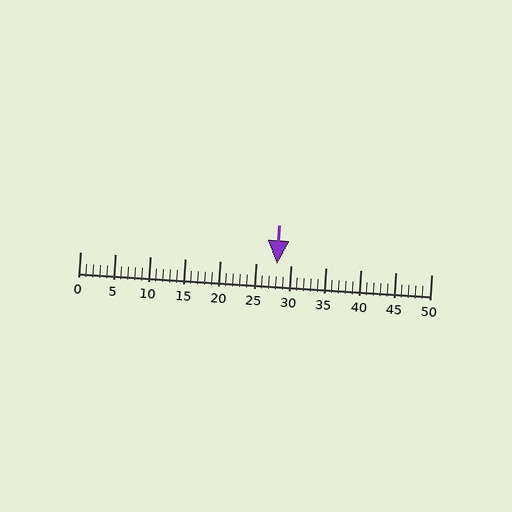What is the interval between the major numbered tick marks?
The major tick marks are spaced 5 units apart.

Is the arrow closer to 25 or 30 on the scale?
The arrow is closer to 30.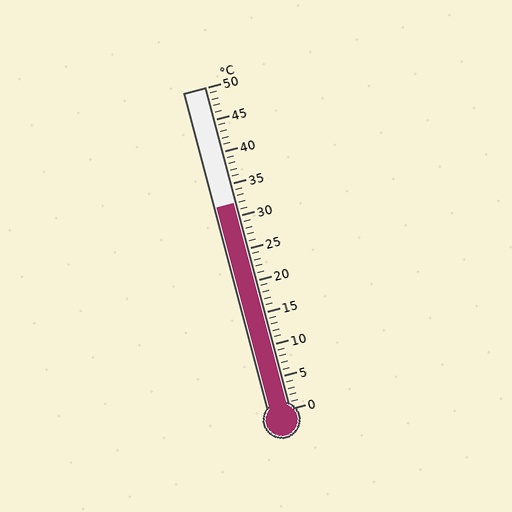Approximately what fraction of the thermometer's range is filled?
The thermometer is filled to approximately 65% of its range.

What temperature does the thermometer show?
The thermometer shows approximately 32°C.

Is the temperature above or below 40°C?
The temperature is below 40°C.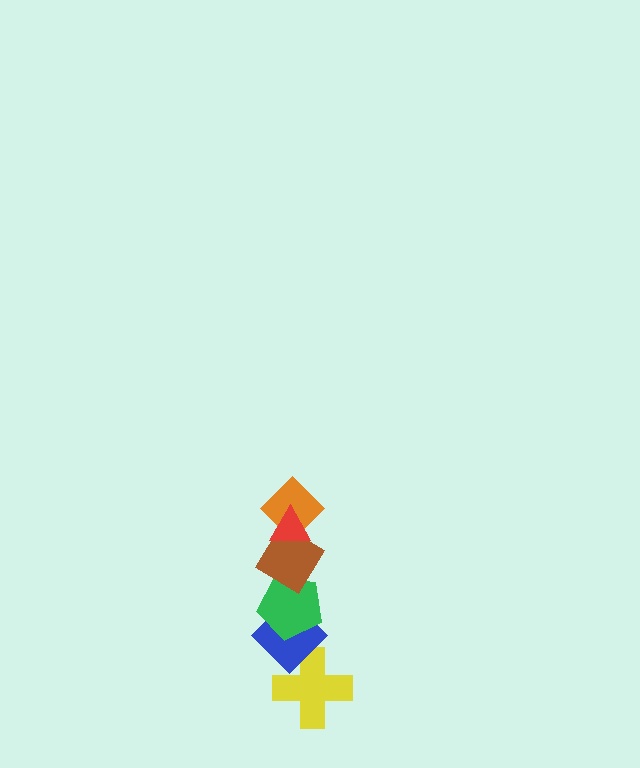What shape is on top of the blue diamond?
The green pentagon is on top of the blue diamond.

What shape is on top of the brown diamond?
The orange diamond is on top of the brown diamond.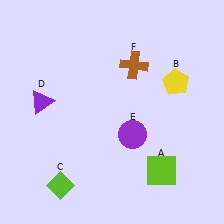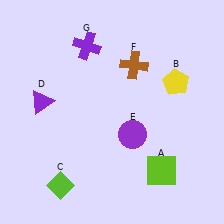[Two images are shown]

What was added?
A purple cross (G) was added in Image 2.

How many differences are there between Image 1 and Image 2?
There is 1 difference between the two images.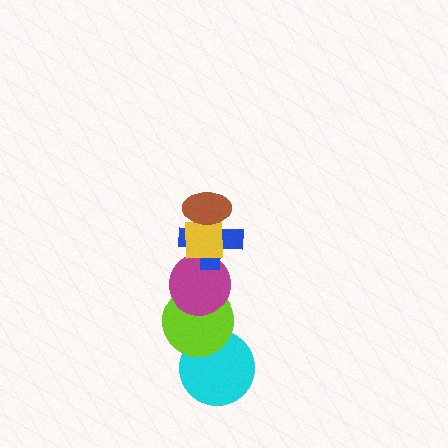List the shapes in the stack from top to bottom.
From top to bottom: the brown ellipse, the yellow square, the blue cross, the magenta circle, the lime circle, the cyan circle.